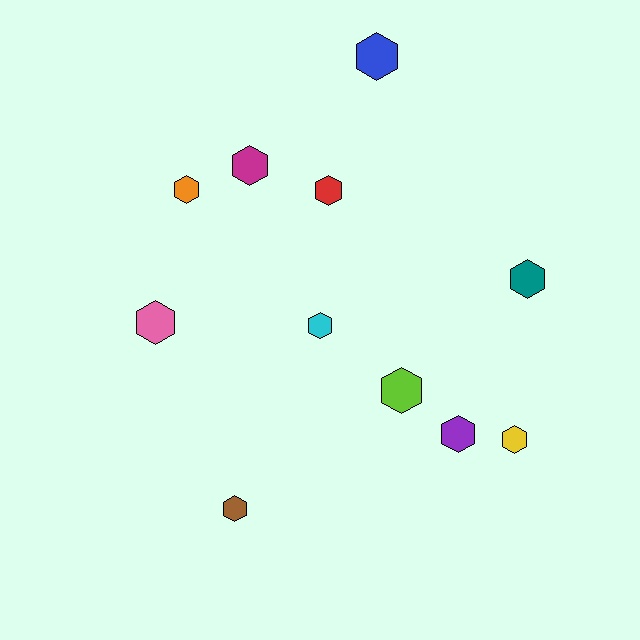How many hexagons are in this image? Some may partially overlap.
There are 11 hexagons.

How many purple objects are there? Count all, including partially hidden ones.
There is 1 purple object.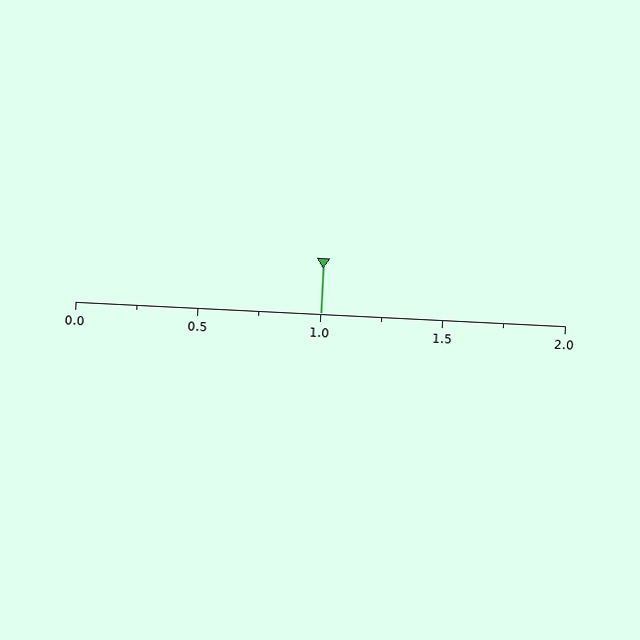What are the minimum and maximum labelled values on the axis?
The axis runs from 0.0 to 2.0.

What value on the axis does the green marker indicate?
The marker indicates approximately 1.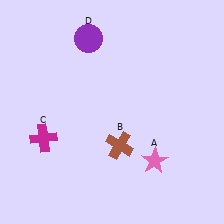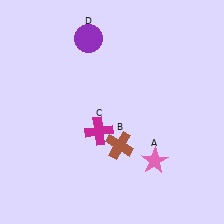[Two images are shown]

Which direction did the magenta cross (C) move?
The magenta cross (C) moved right.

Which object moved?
The magenta cross (C) moved right.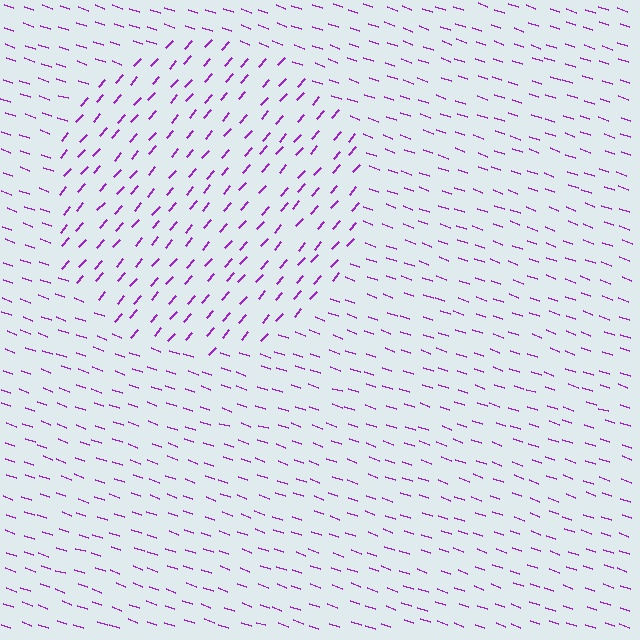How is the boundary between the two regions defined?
The boundary is defined purely by a change in line orientation (approximately 68 degrees difference). All lines are the same color and thickness.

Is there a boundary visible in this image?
Yes, there is a texture boundary formed by a change in line orientation.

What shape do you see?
I see a circle.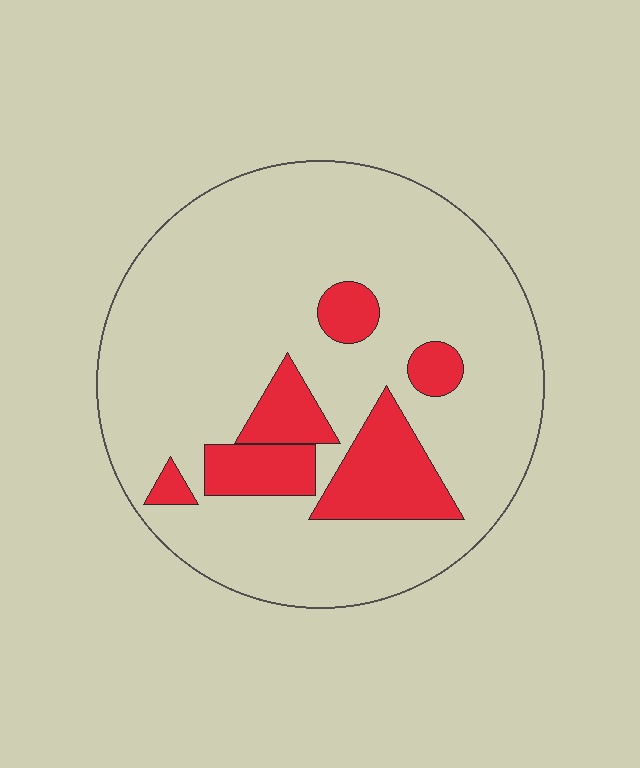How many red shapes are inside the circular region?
6.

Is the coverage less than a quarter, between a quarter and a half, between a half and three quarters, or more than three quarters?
Less than a quarter.